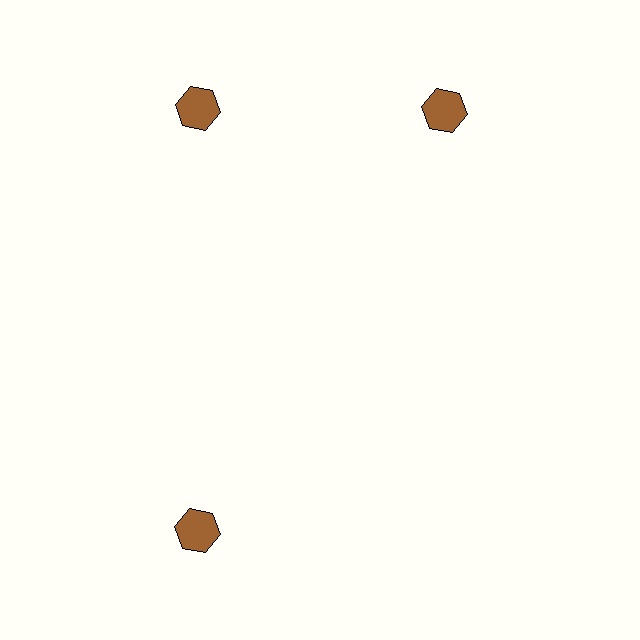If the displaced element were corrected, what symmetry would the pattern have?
It would have 3-fold rotational symmetry — the pattern would map onto itself every 120 degrees.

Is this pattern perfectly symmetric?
No. The 3 brown hexagons are arranged in a ring, but one element near the 3 o'clock position is rotated out of alignment along the ring, breaking the 3-fold rotational symmetry.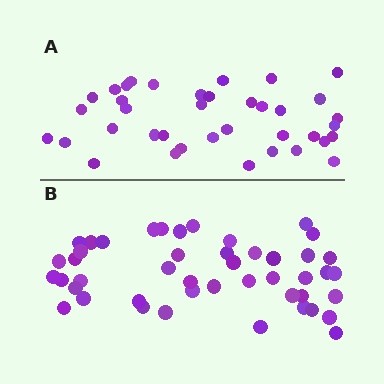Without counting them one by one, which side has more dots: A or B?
Region B (the bottom region) has more dots.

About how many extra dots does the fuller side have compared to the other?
Region B has roughly 8 or so more dots than region A.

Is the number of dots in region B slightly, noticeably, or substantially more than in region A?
Region B has only slightly more — the two regions are fairly close. The ratio is roughly 1.2 to 1.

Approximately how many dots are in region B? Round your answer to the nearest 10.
About 50 dots. (The exact count is 46, which rounds to 50.)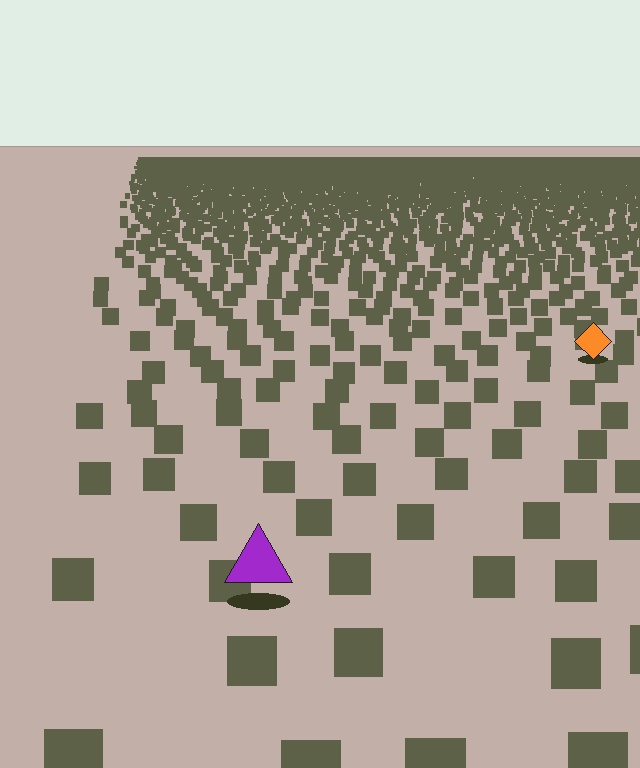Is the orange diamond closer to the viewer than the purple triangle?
No. The purple triangle is closer — you can tell from the texture gradient: the ground texture is coarser near it.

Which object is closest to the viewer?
The purple triangle is closest. The texture marks near it are larger and more spread out.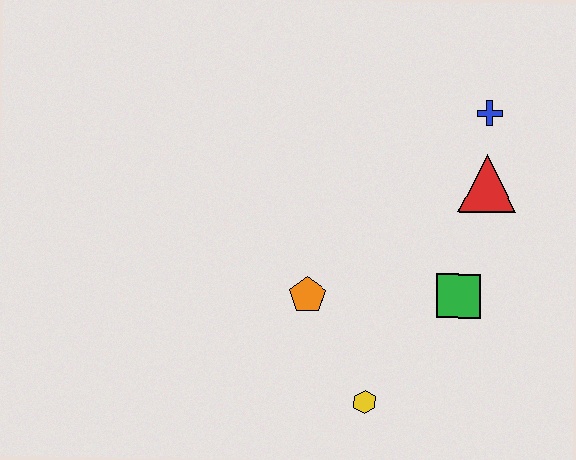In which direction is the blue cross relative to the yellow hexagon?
The blue cross is above the yellow hexagon.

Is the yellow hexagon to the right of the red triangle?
No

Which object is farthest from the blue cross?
The yellow hexagon is farthest from the blue cross.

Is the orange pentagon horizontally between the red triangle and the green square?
No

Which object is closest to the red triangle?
The blue cross is closest to the red triangle.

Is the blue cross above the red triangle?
Yes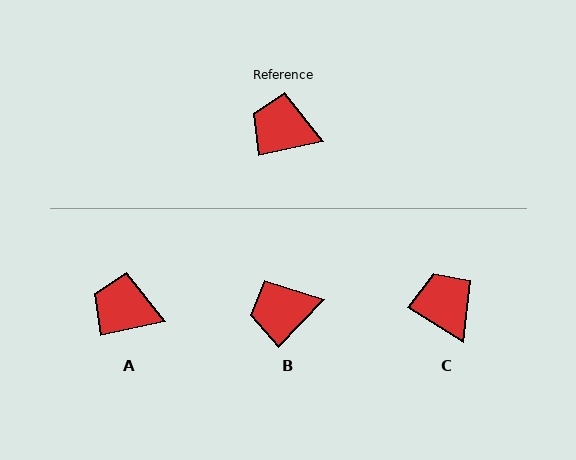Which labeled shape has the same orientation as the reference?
A.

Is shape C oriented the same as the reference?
No, it is off by about 44 degrees.